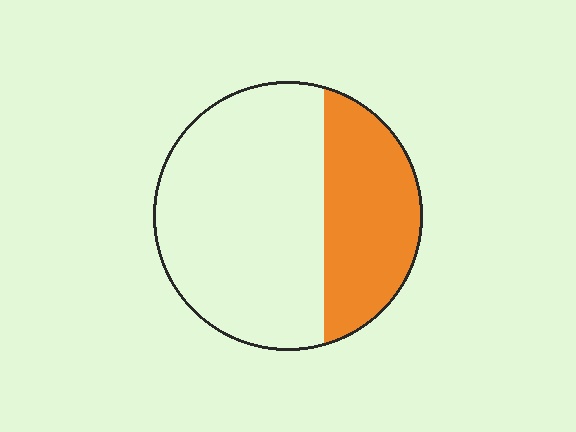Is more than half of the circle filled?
No.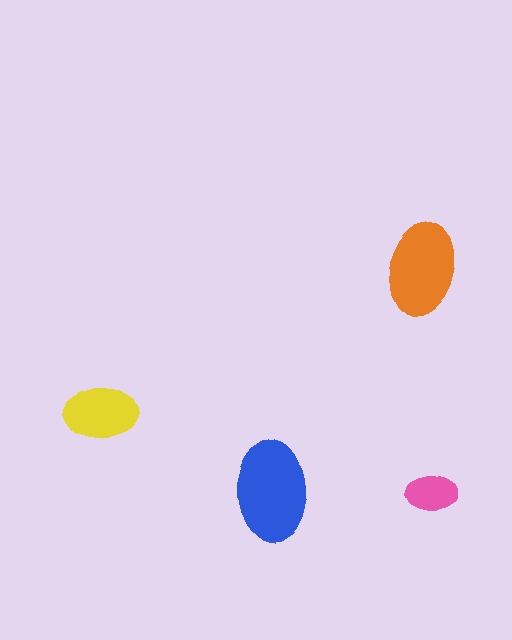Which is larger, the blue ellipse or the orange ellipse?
The blue one.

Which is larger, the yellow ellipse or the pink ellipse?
The yellow one.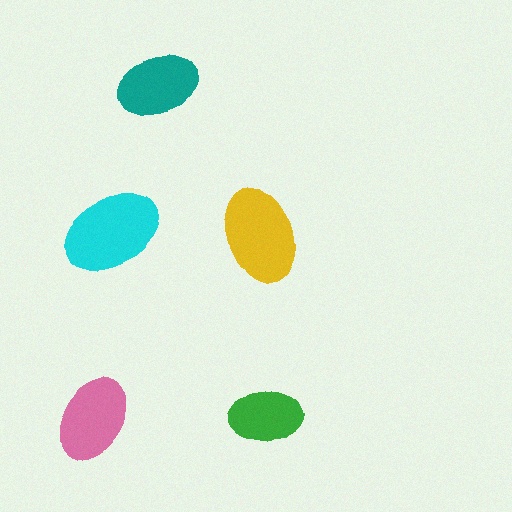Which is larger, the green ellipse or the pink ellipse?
The pink one.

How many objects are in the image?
There are 5 objects in the image.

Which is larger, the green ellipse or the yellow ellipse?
The yellow one.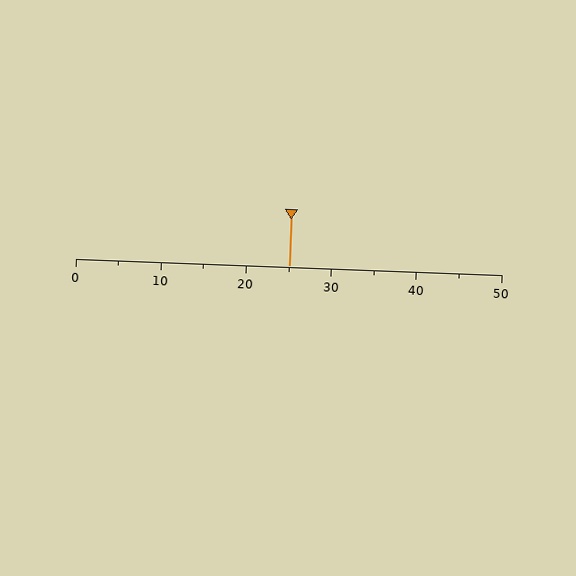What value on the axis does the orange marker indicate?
The marker indicates approximately 25.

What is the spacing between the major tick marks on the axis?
The major ticks are spaced 10 apart.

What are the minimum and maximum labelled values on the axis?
The axis runs from 0 to 50.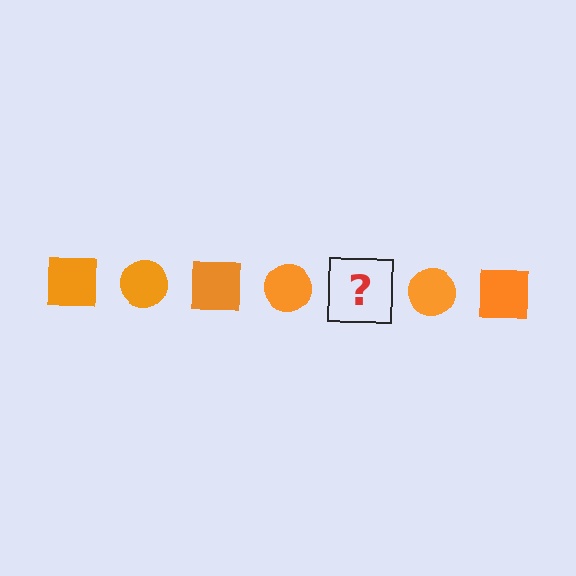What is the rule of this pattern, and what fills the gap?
The rule is that the pattern cycles through square, circle shapes in orange. The gap should be filled with an orange square.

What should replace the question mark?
The question mark should be replaced with an orange square.